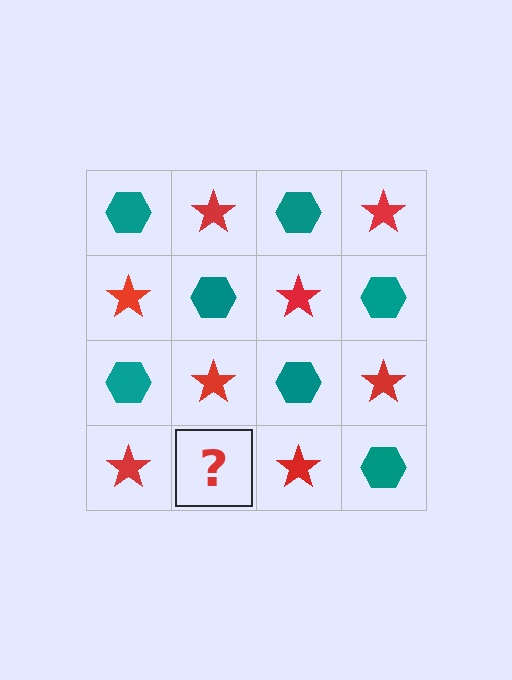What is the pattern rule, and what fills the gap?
The rule is that it alternates teal hexagon and red star in a checkerboard pattern. The gap should be filled with a teal hexagon.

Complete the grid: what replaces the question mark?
The question mark should be replaced with a teal hexagon.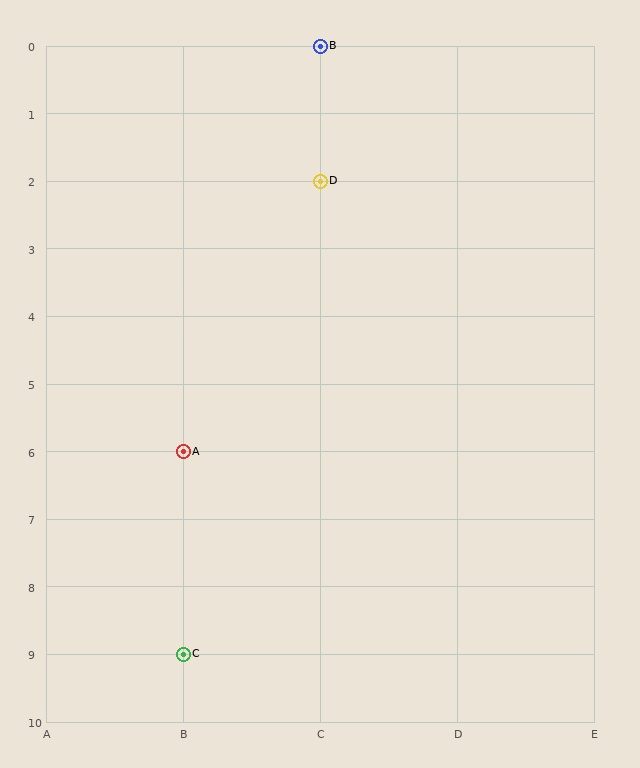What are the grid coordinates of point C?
Point C is at grid coordinates (B, 9).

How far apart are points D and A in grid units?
Points D and A are 1 column and 4 rows apart (about 4.1 grid units diagonally).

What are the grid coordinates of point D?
Point D is at grid coordinates (C, 2).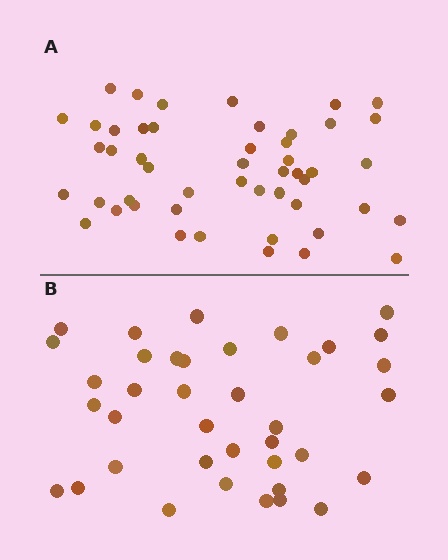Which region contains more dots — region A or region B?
Region A (the top region) has more dots.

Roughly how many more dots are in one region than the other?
Region A has roughly 12 or so more dots than region B.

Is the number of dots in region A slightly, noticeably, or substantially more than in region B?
Region A has noticeably more, but not dramatically so. The ratio is roughly 1.3 to 1.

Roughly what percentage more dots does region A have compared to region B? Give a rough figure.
About 30% more.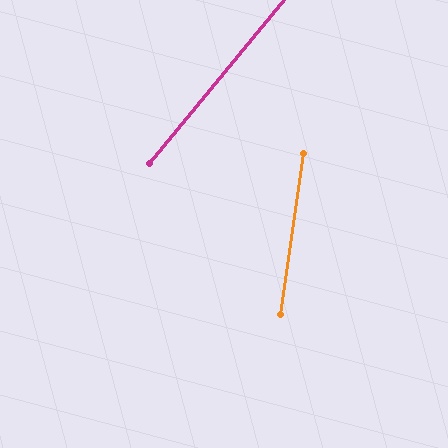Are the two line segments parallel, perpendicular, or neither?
Neither parallel nor perpendicular — they differ by about 31°.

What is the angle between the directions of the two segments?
Approximately 31 degrees.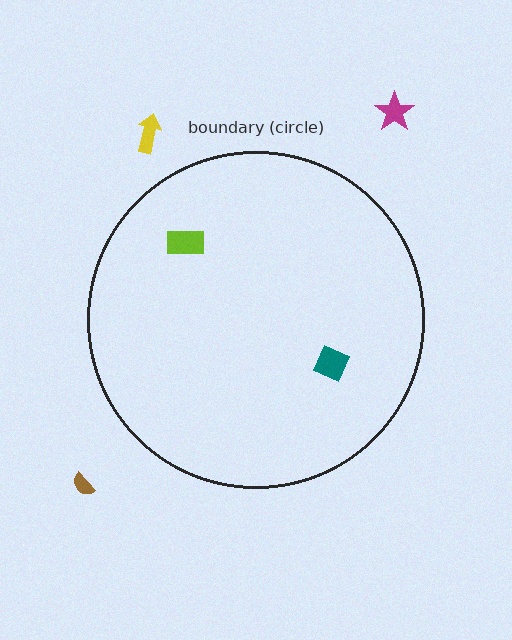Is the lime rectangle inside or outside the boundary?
Inside.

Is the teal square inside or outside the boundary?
Inside.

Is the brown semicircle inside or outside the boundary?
Outside.